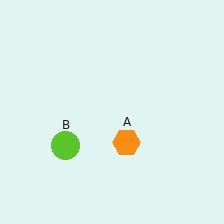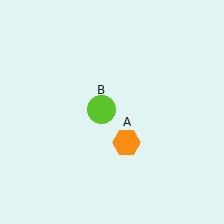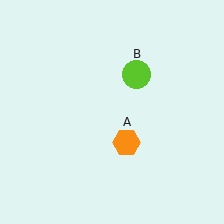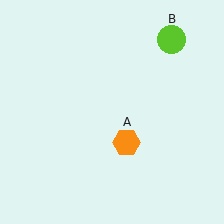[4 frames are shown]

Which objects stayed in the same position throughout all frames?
Orange hexagon (object A) remained stationary.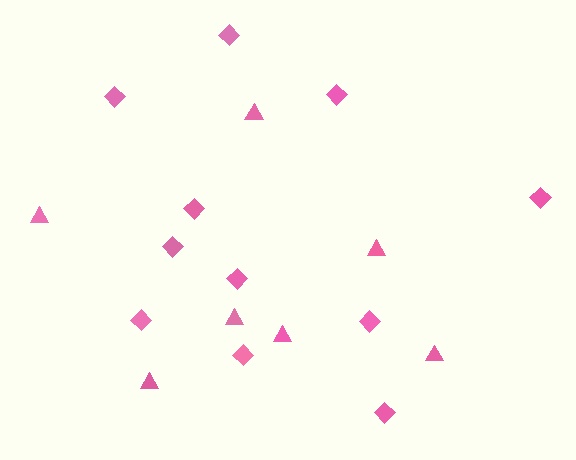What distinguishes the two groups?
There are 2 groups: one group of triangles (7) and one group of diamonds (11).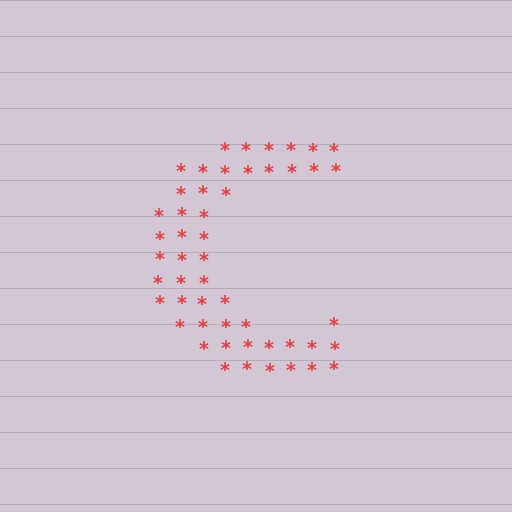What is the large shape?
The large shape is the letter C.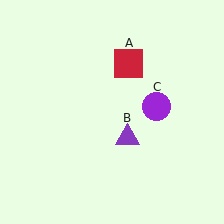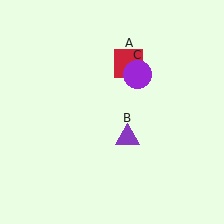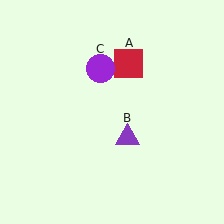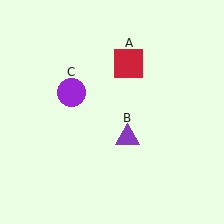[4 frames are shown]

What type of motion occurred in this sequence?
The purple circle (object C) rotated counterclockwise around the center of the scene.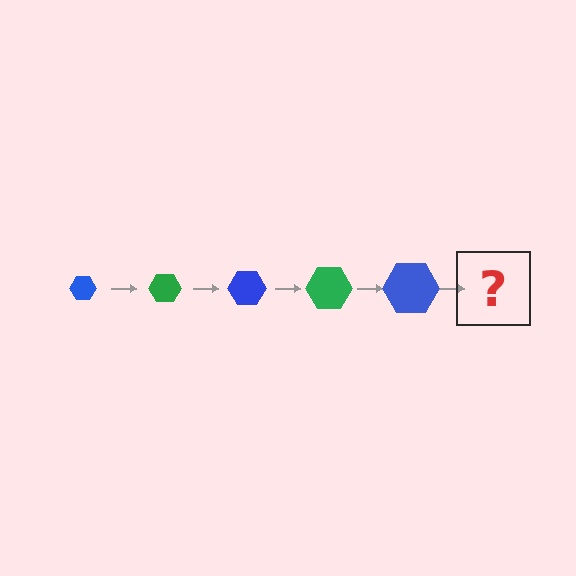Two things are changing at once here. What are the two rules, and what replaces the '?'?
The two rules are that the hexagon grows larger each step and the color cycles through blue and green. The '?' should be a green hexagon, larger than the previous one.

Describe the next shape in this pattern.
It should be a green hexagon, larger than the previous one.